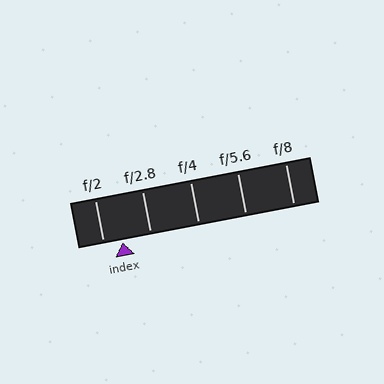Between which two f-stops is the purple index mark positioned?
The index mark is between f/2 and f/2.8.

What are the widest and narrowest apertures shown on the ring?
The widest aperture shown is f/2 and the narrowest is f/8.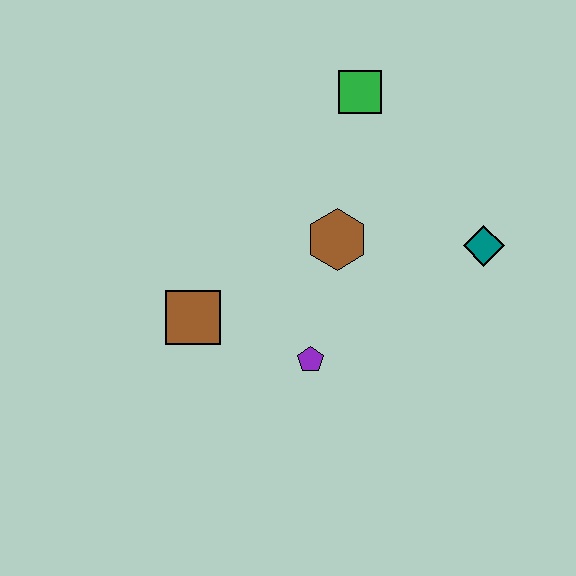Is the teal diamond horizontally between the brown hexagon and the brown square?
No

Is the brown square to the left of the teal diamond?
Yes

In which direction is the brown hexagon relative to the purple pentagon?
The brown hexagon is above the purple pentagon.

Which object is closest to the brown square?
The purple pentagon is closest to the brown square.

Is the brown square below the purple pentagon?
No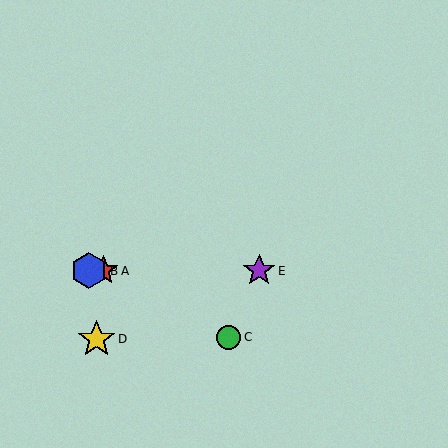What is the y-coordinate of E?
Object E is at y≈271.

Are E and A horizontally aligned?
Yes, both are at y≈271.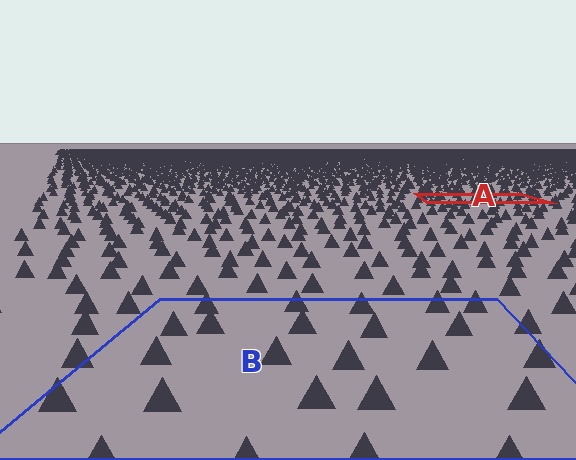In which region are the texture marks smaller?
The texture marks are smaller in region A, because it is farther away.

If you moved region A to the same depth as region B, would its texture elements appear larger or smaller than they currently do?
They would appear larger. At a closer depth, the same texture elements are projected at a bigger on-screen size.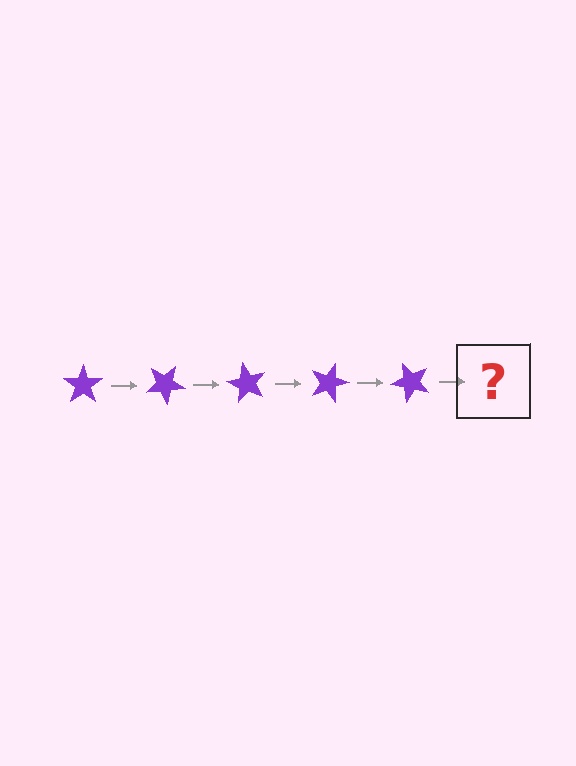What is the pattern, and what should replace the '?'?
The pattern is that the star rotates 30 degrees each step. The '?' should be a purple star rotated 150 degrees.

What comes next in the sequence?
The next element should be a purple star rotated 150 degrees.